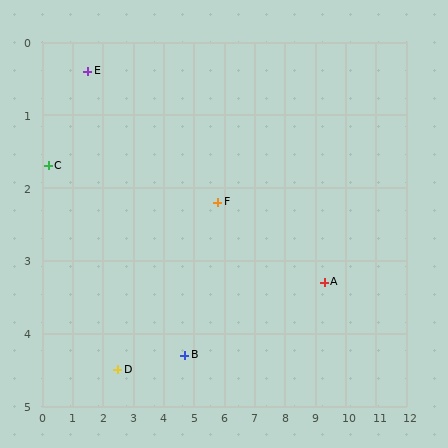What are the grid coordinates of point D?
Point D is at approximately (2.5, 4.5).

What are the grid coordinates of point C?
Point C is at approximately (0.2, 1.7).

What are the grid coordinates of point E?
Point E is at approximately (1.5, 0.4).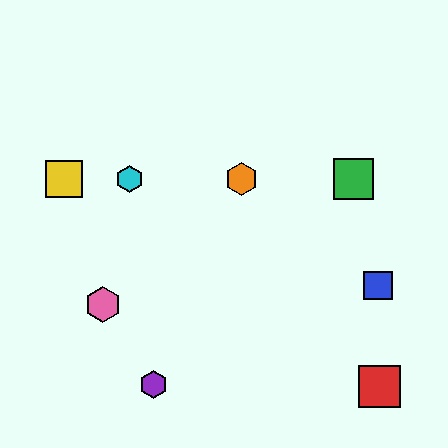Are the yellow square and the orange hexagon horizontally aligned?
Yes, both are at y≈179.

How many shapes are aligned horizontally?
4 shapes (the green square, the yellow square, the orange hexagon, the cyan hexagon) are aligned horizontally.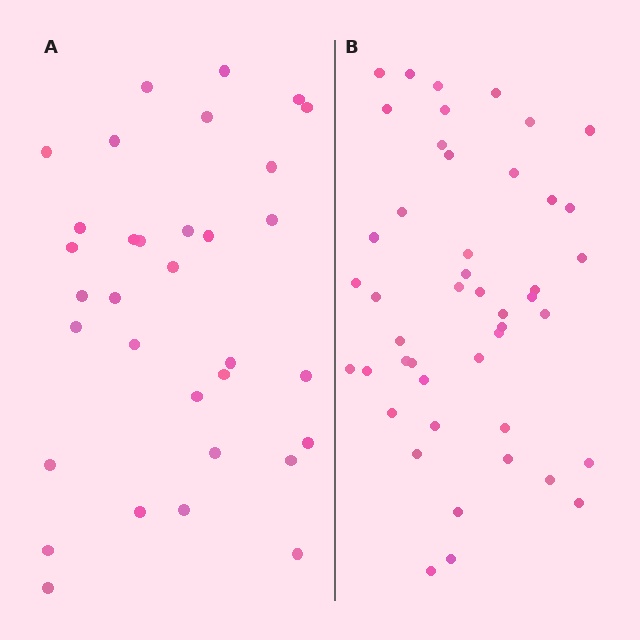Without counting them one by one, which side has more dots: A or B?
Region B (the right region) has more dots.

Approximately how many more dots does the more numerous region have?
Region B has approximately 15 more dots than region A.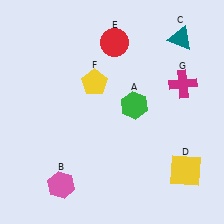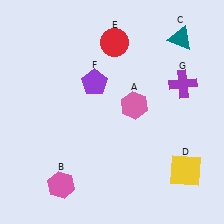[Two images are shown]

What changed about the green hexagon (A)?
In Image 1, A is green. In Image 2, it changed to pink.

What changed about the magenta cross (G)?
In Image 1, G is magenta. In Image 2, it changed to purple.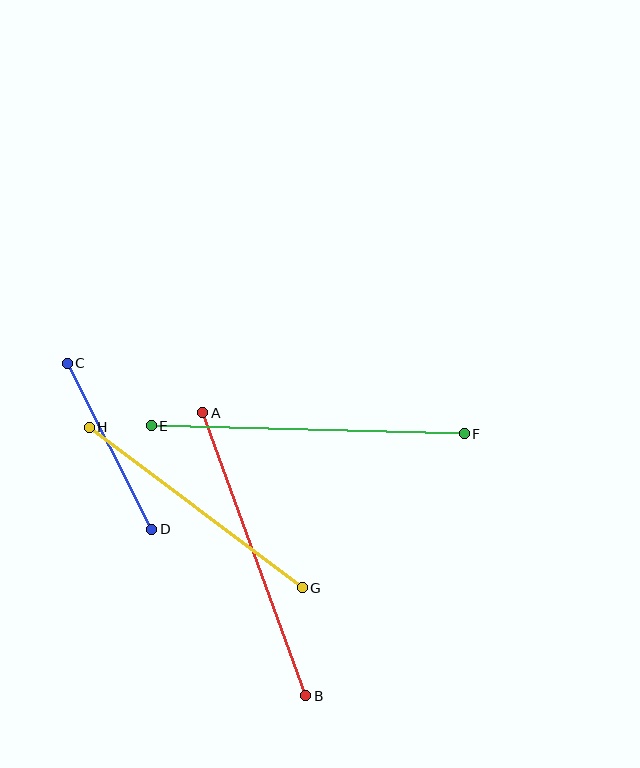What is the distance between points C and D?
The distance is approximately 186 pixels.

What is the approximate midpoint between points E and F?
The midpoint is at approximately (308, 430) pixels.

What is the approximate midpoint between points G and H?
The midpoint is at approximately (196, 507) pixels.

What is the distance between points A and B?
The distance is approximately 301 pixels.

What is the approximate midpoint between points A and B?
The midpoint is at approximately (254, 554) pixels.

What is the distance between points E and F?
The distance is approximately 313 pixels.